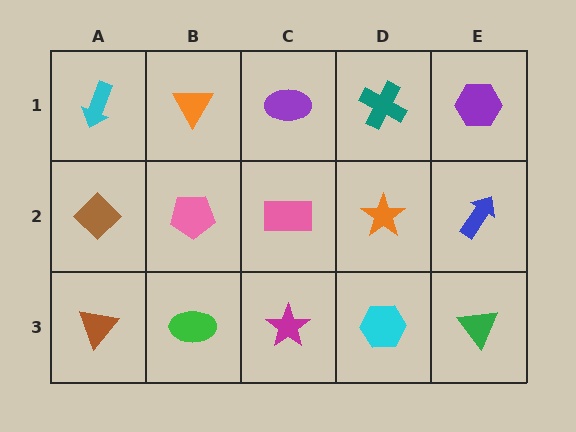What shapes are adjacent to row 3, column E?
A blue arrow (row 2, column E), a cyan hexagon (row 3, column D).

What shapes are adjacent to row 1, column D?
An orange star (row 2, column D), a purple ellipse (row 1, column C), a purple hexagon (row 1, column E).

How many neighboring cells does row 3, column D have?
3.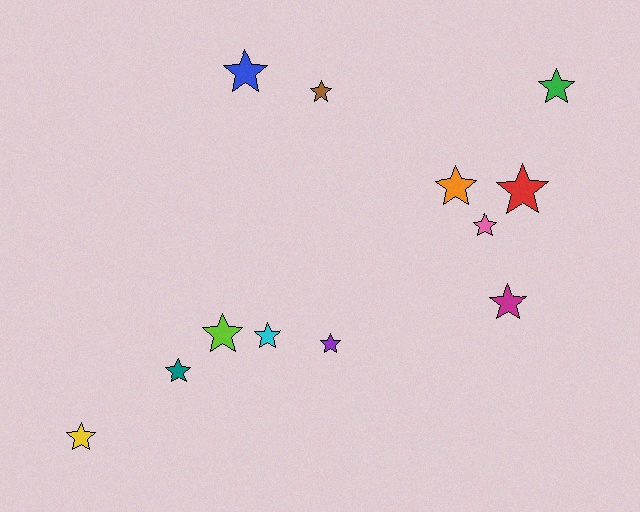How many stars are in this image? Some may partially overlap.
There are 12 stars.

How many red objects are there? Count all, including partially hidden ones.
There is 1 red object.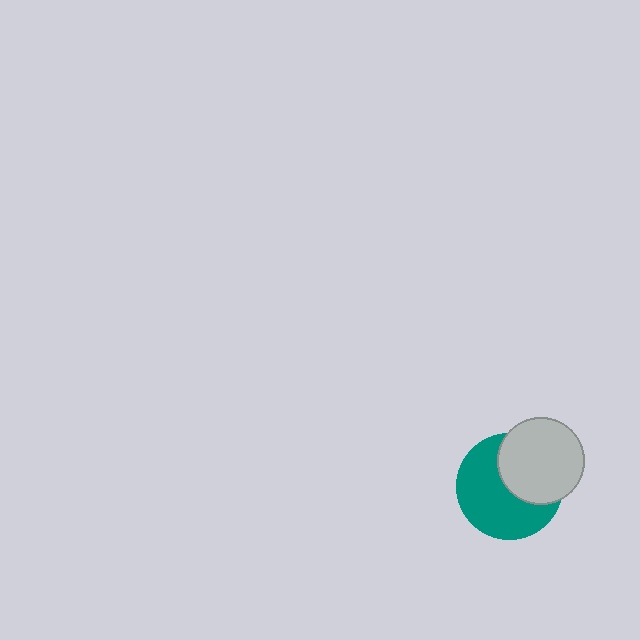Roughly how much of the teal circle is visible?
About half of it is visible (roughly 60%).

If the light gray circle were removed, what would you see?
You would see the complete teal circle.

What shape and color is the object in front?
The object in front is a light gray circle.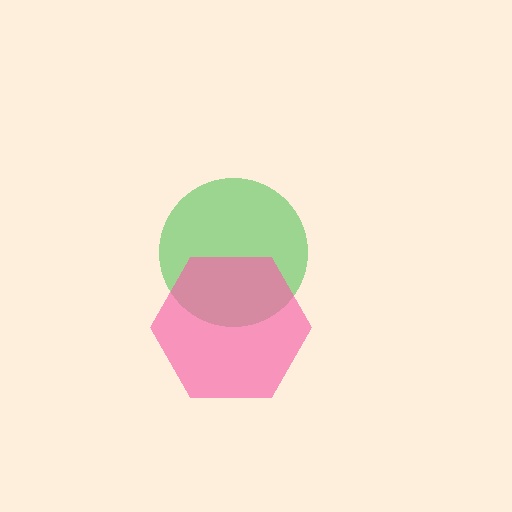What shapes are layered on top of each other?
The layered shapes are: a green circle, a pink hexagon.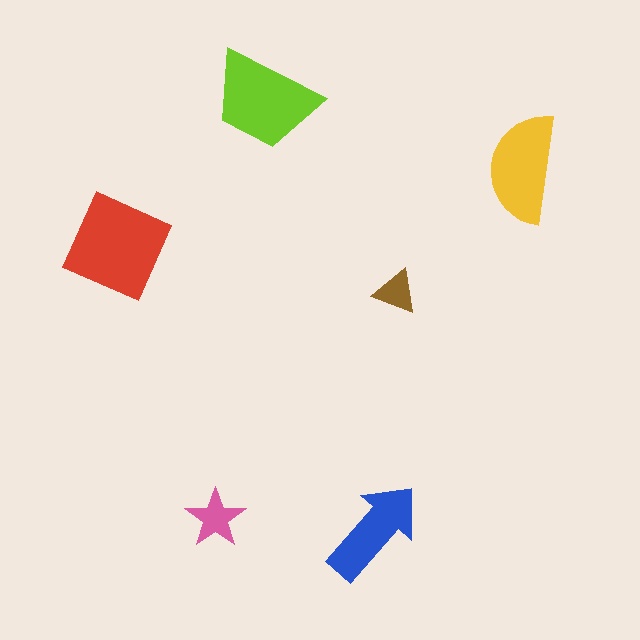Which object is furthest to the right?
The yellow semicircle is rightmost.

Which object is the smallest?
The brown triangle.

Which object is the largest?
The red diamond.